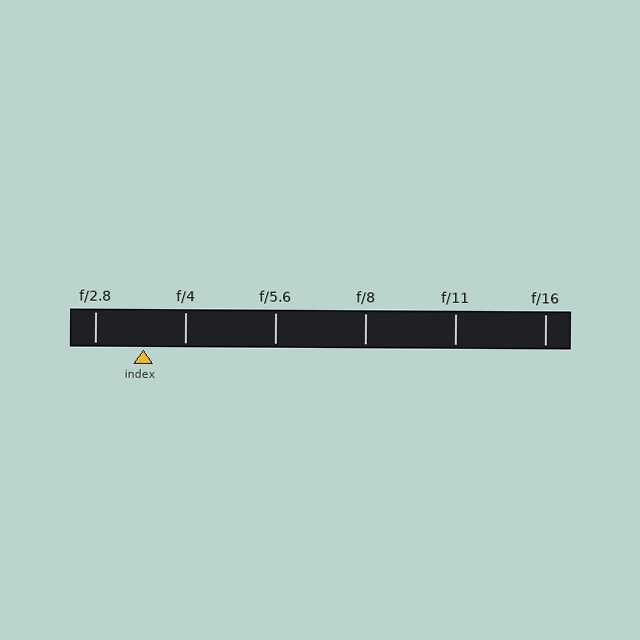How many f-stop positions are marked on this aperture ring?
There are 6 f-stop positions marked.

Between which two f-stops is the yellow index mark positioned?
The index mark is between f/2.8 and f/4.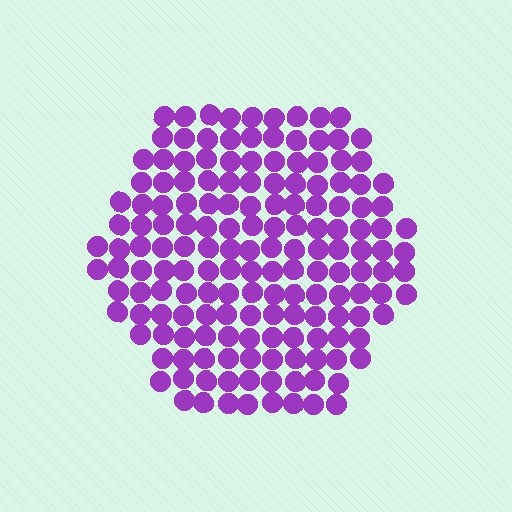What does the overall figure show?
The overall figure shows a hexagon.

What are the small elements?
The small elements are circles.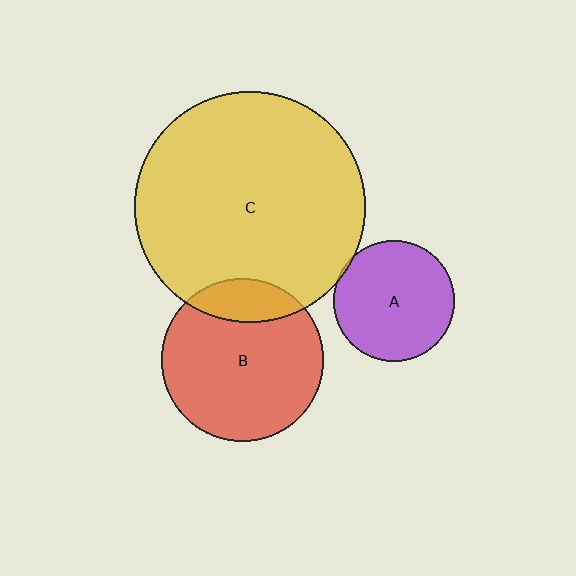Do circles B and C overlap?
Yes.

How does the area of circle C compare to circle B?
Approximately 2.0 times.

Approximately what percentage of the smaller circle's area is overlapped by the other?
Approximately 15%.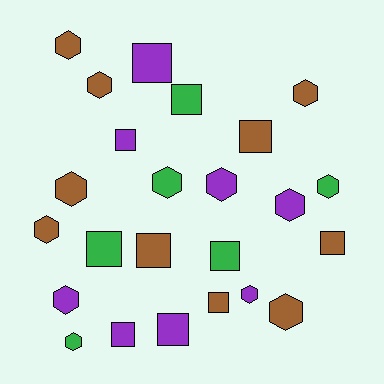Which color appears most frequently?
Brown, with 10 objects.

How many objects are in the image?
There are 24 objects.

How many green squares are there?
There are 3 green squares.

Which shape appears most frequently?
Hexagon, with 13 objects.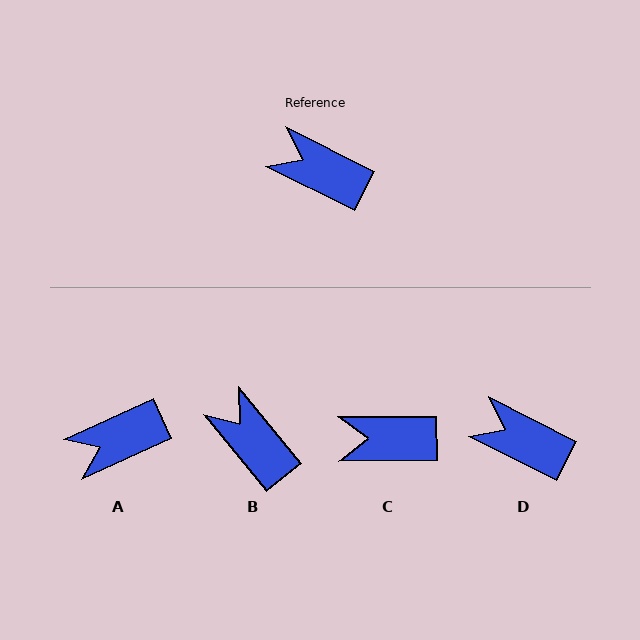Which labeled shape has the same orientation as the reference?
D.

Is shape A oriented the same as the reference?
No, it is off by about 51 degrees.